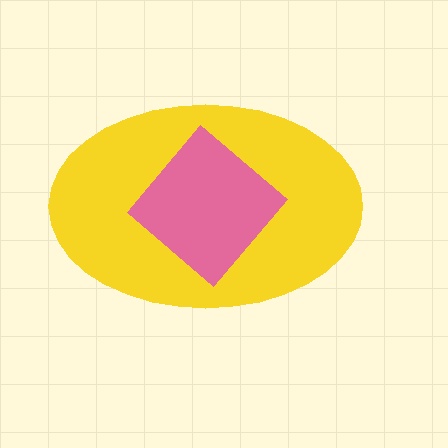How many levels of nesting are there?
2.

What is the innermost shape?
The pink diamond.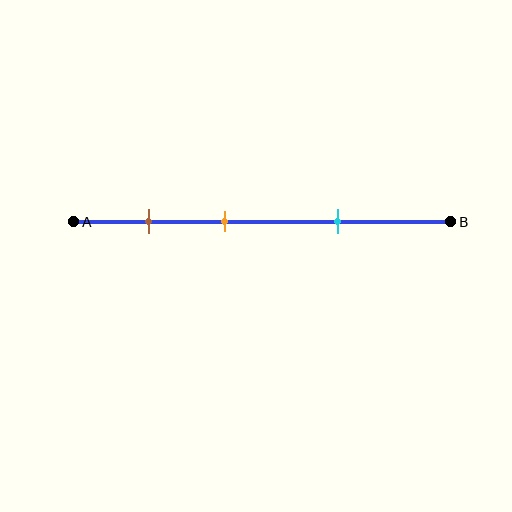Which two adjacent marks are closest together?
The brown and orange marks are the closest adjacent pair.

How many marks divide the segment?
There are 3 marks dividing the segment.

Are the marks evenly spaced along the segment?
Yes, the marks are approximately evenly spaced.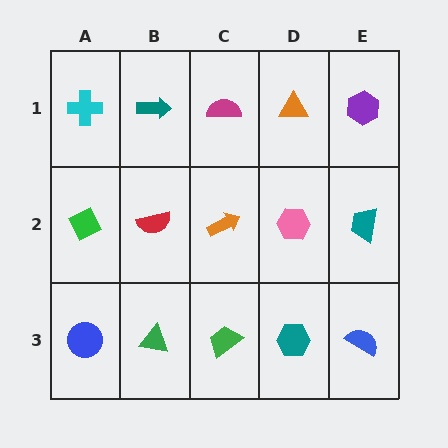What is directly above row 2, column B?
A teal arrow.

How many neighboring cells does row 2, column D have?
4.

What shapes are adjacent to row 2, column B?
A teal arrow (row 1, column B), a green triangle (row 3, column B), a green diamond (row 2, column A), an orange arrow (row 2, column C).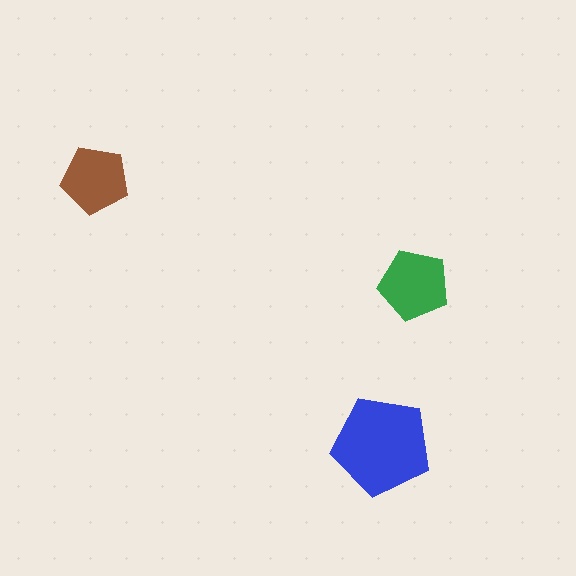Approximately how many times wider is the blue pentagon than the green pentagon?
About 1.5 times wider.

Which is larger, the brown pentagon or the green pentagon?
The green one.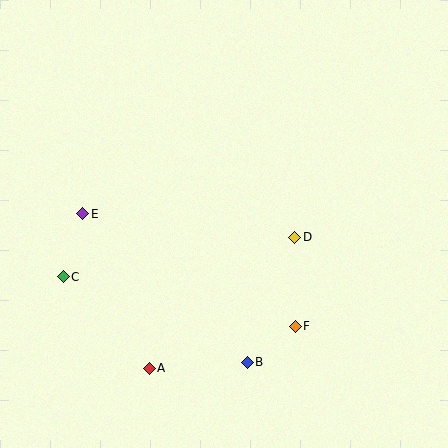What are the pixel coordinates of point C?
Point C is at (63, 277).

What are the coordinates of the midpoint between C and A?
The midpoint between C and A is at (106, 323).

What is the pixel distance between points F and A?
The distance between F and A is 152 pixels.